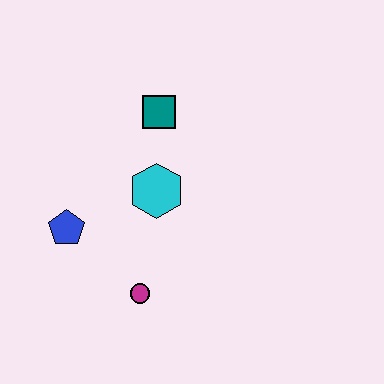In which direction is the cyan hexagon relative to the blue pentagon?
The cyan hexagon is to the right of the blue pentagon.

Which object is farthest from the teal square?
The magenta circle is farthest from the teal square.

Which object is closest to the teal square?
The cyan hexagon is closest to the teal square.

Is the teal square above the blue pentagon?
Yes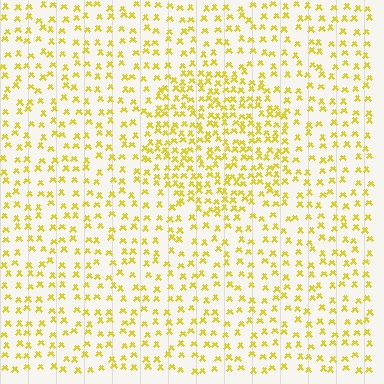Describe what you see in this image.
The image contains small yellow elements arranged at two different densities. A circle-shaped region is visible where the elements are more densely packed than the surrounding area.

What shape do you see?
I see a circle.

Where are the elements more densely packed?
The elements are more densely packed inside the circle boundary.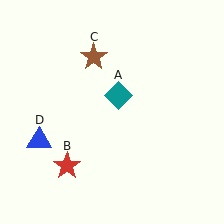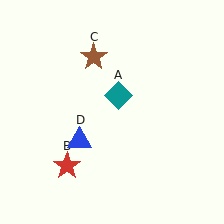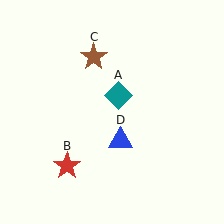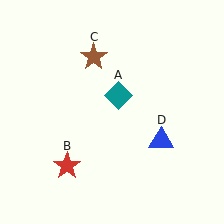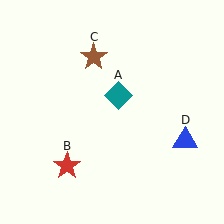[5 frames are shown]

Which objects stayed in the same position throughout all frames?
Teal diamond (object A) and red star (object B) and brown star (object C) remained stationary.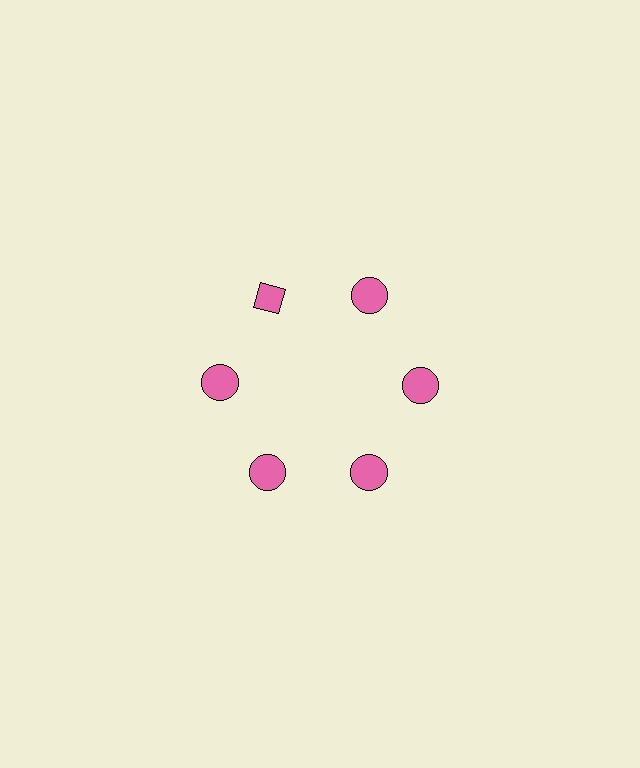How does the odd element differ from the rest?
It has a different shape: diamond instead of circle.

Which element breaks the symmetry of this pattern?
The pink diamond at roughly the 11 o'clock position breaks the symmetry. All other shapes are pink circles.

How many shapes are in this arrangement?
There are 6 shapes arranged in a ring pattern.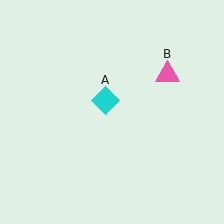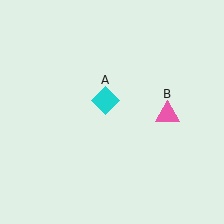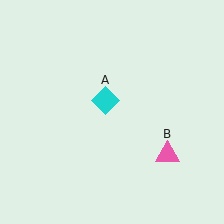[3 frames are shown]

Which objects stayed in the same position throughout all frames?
Cyan diamond (object A) remained stationary.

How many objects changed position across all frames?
1 object changed position: pink triangle (object B).